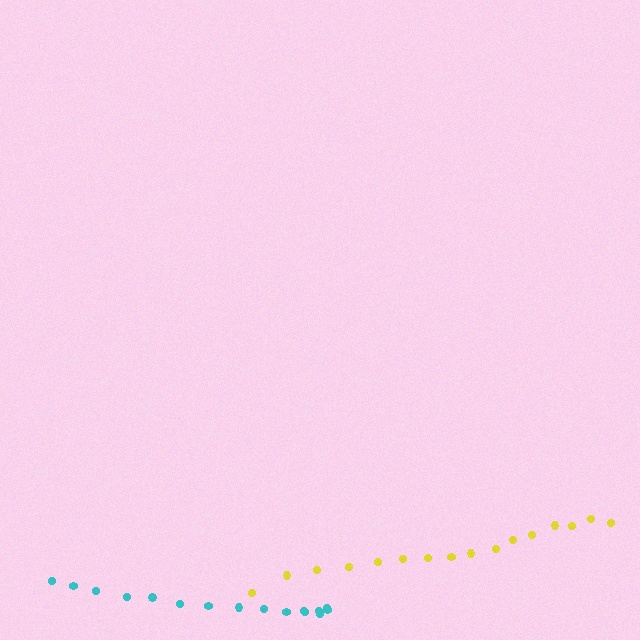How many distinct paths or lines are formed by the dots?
There are 2 distinct paths.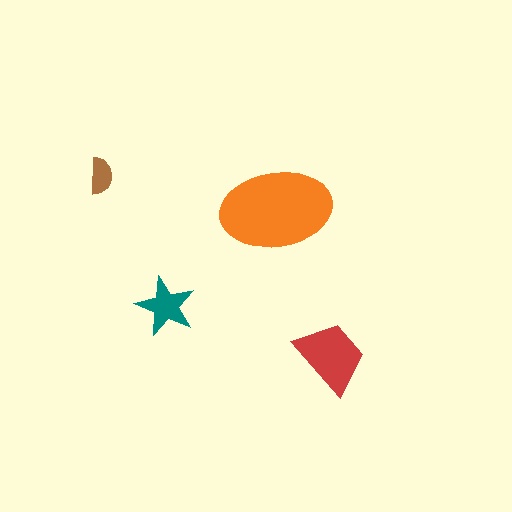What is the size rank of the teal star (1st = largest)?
3rd.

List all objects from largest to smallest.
The orange ellipse, the red trapezoid, the teal star, the brown semicircle.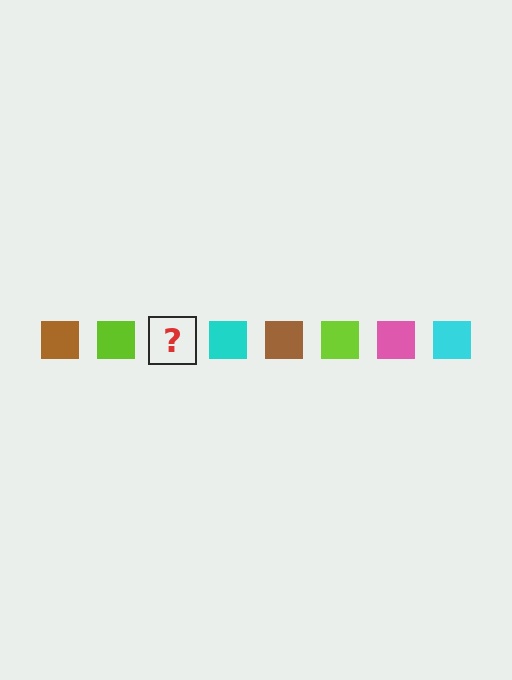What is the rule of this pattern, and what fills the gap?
The rule is that the pattern cycles through brown, lime, pink, cyan squares. The gap should be filled with a pink square.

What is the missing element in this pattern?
The missing element is a pink square.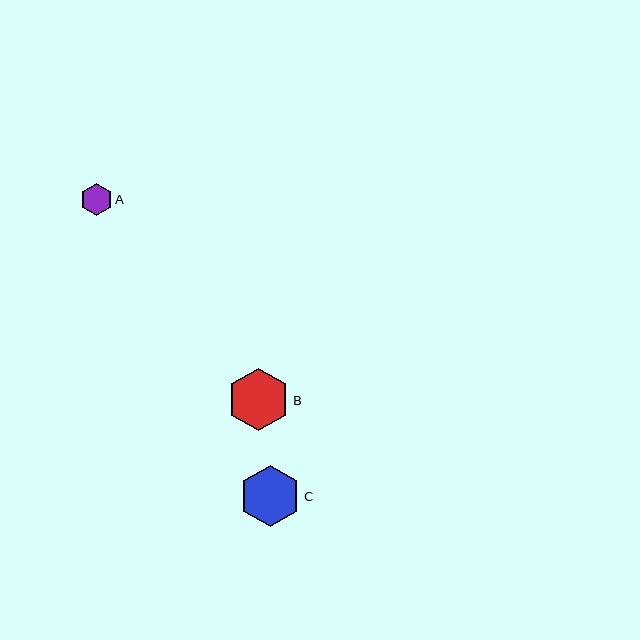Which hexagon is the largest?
Hexagon B is the largest with a size of approximately 63 pixels.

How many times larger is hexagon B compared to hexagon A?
Hexagon B is approximately 1.9 times the size of hexagon A.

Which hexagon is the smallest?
Hexagon A is the smallest with a size of approximately 32 pixels.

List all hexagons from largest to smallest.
From largest to smallest: B, C, A.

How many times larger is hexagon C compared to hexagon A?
Hexagon C is approximately 1.9 times the size of hexagon A.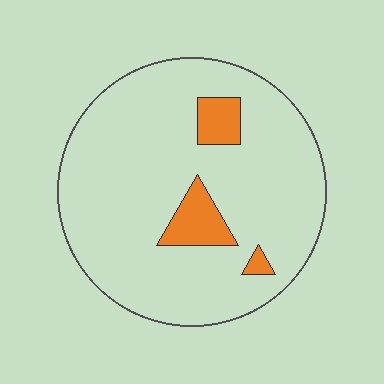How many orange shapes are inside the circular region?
3.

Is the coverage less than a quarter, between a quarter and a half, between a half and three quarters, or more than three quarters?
Less than a quarter.